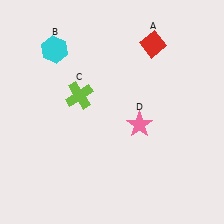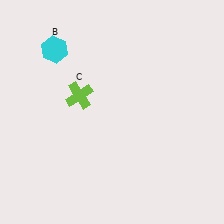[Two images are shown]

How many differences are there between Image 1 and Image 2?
There are 2 differences between the two images.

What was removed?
The pink star (D), the red diamond (A) were removed in Image 2.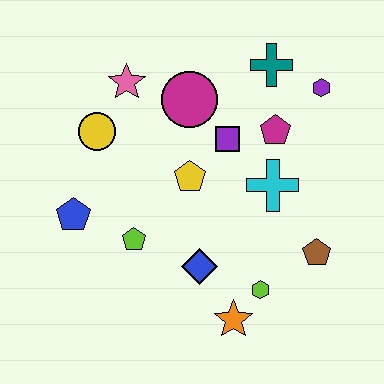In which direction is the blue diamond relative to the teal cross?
The blue diamond is below the teal cross.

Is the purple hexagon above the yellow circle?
Yes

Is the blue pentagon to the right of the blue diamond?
No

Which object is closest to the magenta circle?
The purple square is closest to the magenta circle.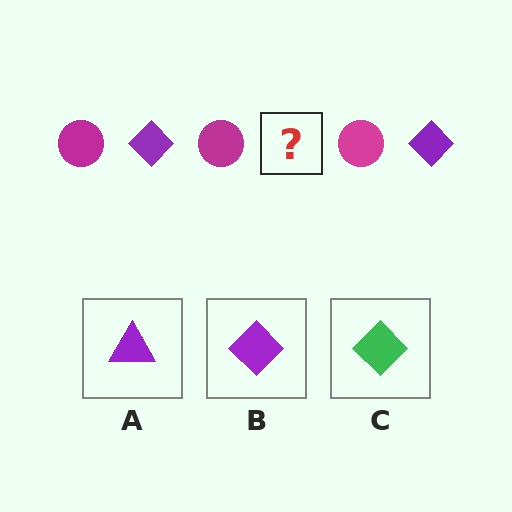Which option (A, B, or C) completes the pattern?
B.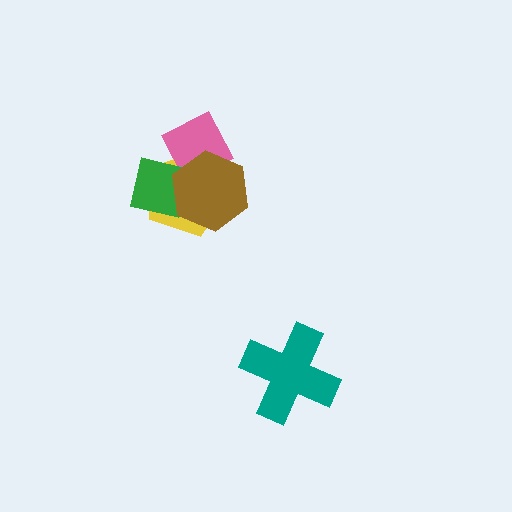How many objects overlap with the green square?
3 objects overlap with the green square.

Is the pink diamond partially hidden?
Yes, it is partially covered by another shape.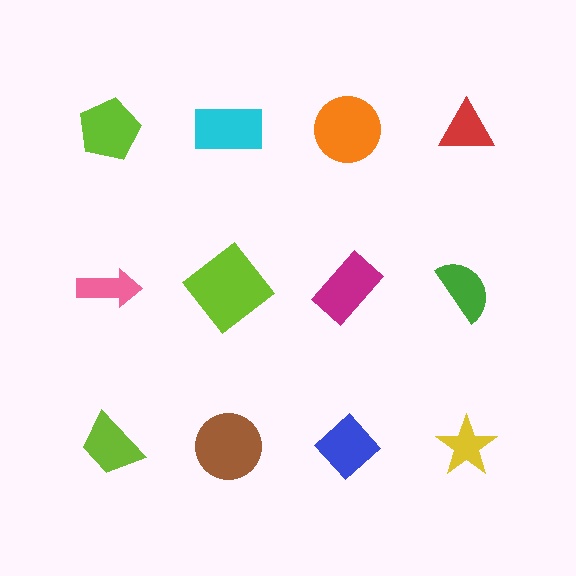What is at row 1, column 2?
A cyan rectangle.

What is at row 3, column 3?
A blue diamond.